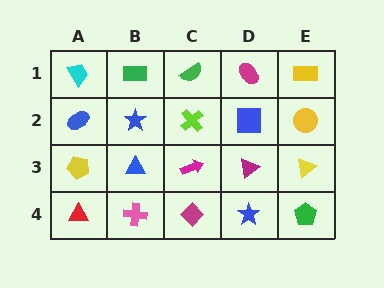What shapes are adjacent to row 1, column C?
A lime cross (row 2, column C), a green rectangle (row 1, column B), a magenta ellipse (row 1, column D).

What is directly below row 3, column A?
A red triangle.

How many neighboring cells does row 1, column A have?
2.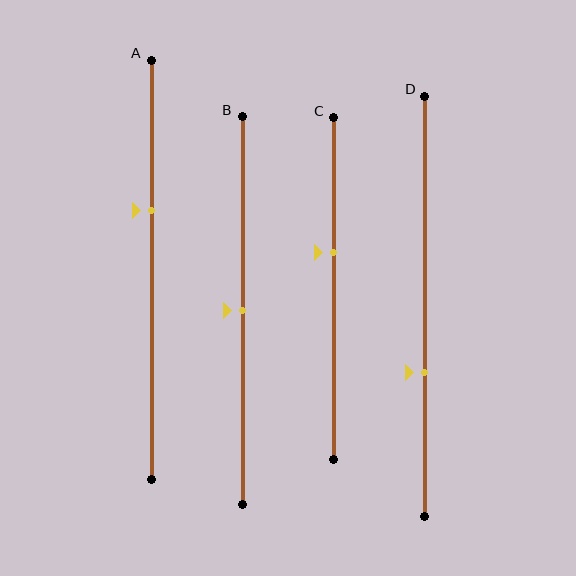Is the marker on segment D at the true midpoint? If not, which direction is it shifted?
No, the marker on segment D is shifted downward by about 16% of the segment length.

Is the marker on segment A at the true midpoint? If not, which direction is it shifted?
No, the marker on segment A is shifted upward by about 14% of the segment length.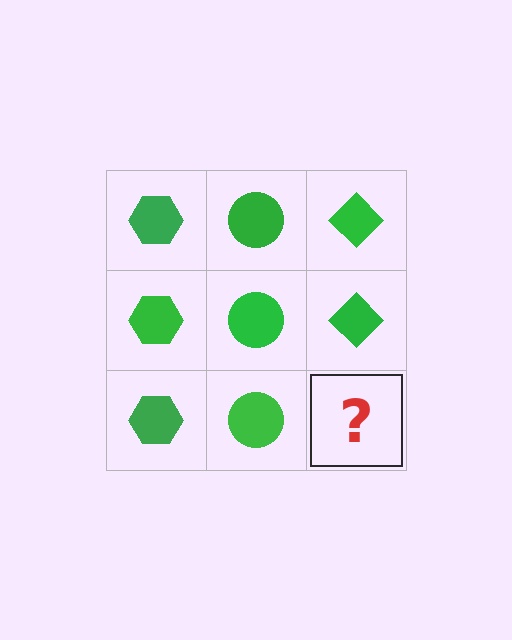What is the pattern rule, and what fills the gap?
The rule is that each column has a consistent shape. The gap should be filled with a green diamond.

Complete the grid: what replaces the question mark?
The question mark should be replaced with a green diamond.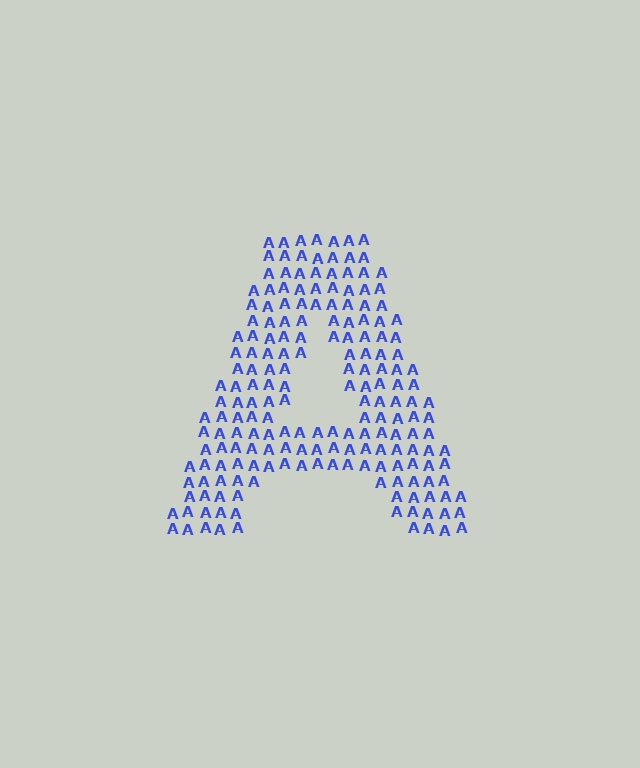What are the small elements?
The small elements are letter A's.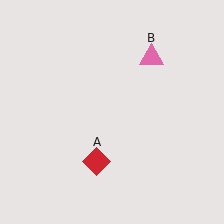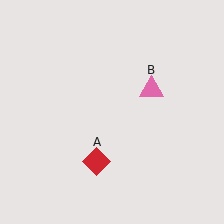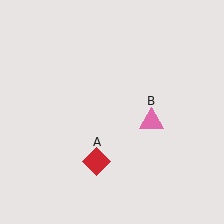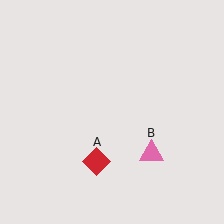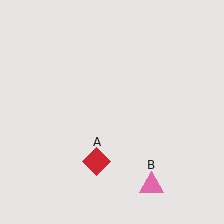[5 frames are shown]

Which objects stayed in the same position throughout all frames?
Red diamond (object A) remained stationary.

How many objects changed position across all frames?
1 object changed position: pink triangle (object B).